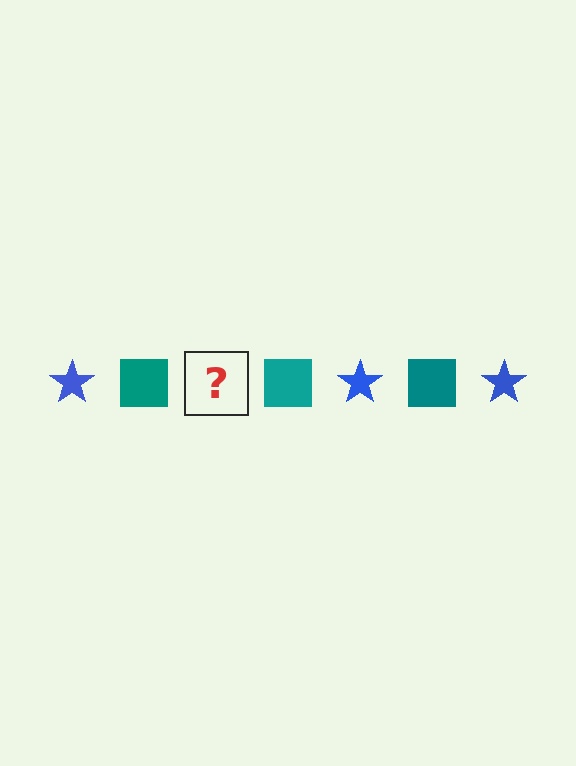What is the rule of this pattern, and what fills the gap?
The rule is that the pattern alternates between blue star and teal square. The gap should be filled with a blue star.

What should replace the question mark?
The question mark should be replaced with a blue star.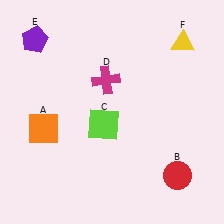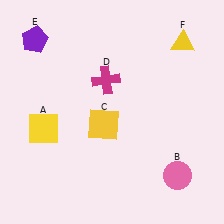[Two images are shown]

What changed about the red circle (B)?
In Image 1, B is red. In Image 2, it changed to pink.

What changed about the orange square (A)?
In Image 1, A is orange. In Image 2, it changed to yellow.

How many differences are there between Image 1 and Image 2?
There are 3 differences between the two images.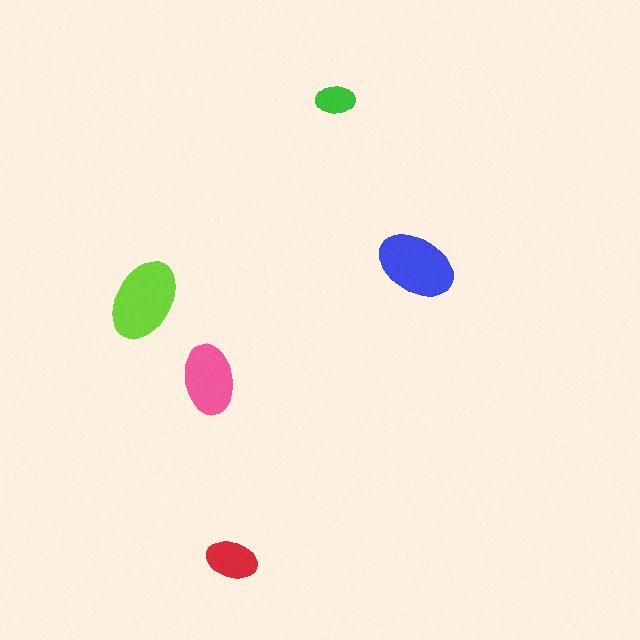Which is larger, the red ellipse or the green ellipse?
The red one.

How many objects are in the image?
There are 5 objects in the image.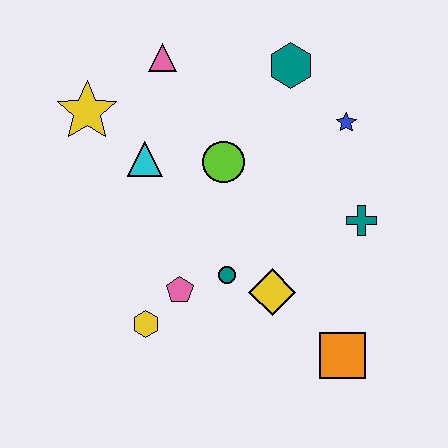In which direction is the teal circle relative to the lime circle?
The teal circle is below the lime circle.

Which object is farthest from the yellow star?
The orange square is farthest from the yellow star.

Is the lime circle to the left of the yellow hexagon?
No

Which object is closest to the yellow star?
The cyan triangle is closest to the yellow star.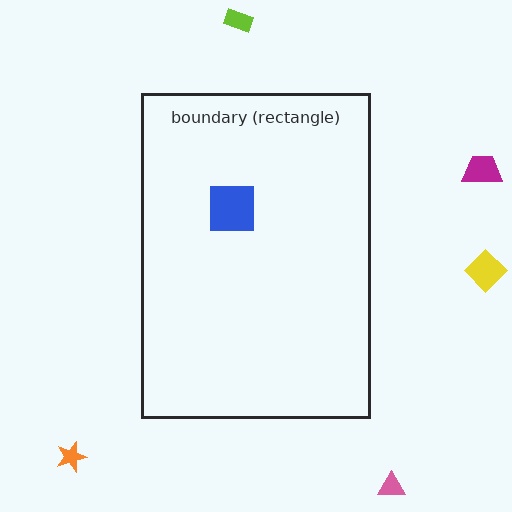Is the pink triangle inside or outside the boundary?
Outside.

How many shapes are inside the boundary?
1 inside, 5 outside.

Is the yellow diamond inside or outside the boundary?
Outside.